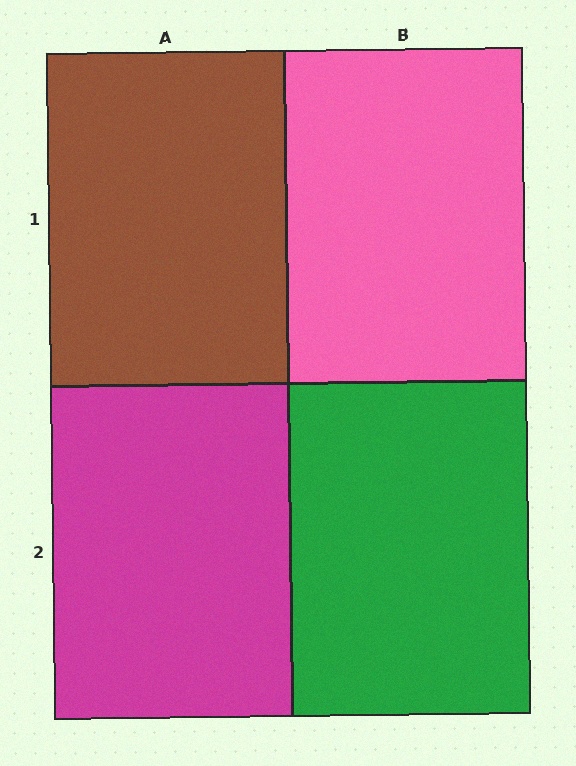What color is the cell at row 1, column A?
Brown.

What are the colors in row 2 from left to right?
Magenta, green.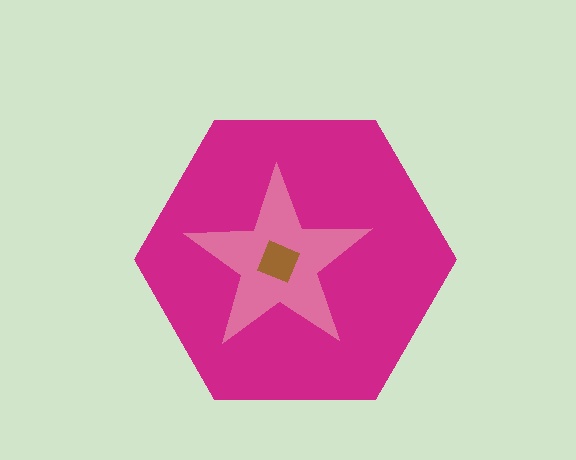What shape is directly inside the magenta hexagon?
The pink star.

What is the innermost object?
The brown diamond.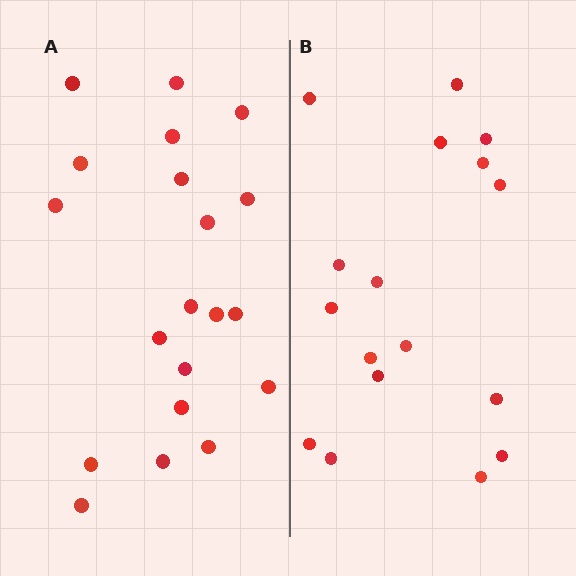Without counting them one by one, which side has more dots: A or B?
Region A (the left region) has more dots.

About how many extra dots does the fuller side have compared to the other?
Region A has just a few more — roughly 2 or 3 more dots than region B.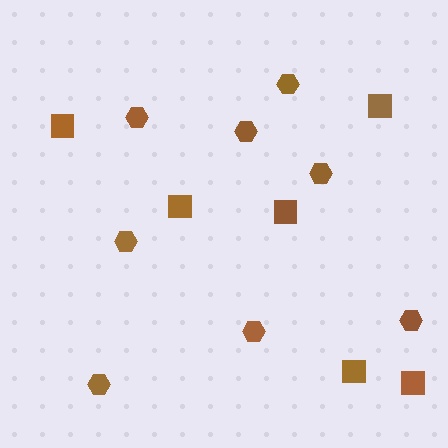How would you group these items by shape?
There are 2 groups: one group of hexagons (8) and one group of squares (6).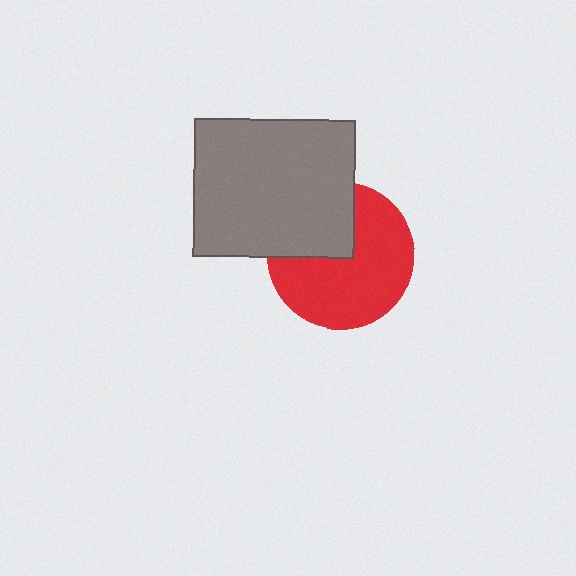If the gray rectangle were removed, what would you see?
You would see the complete red circle.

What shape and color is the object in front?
The object in front is a gray rectangle.